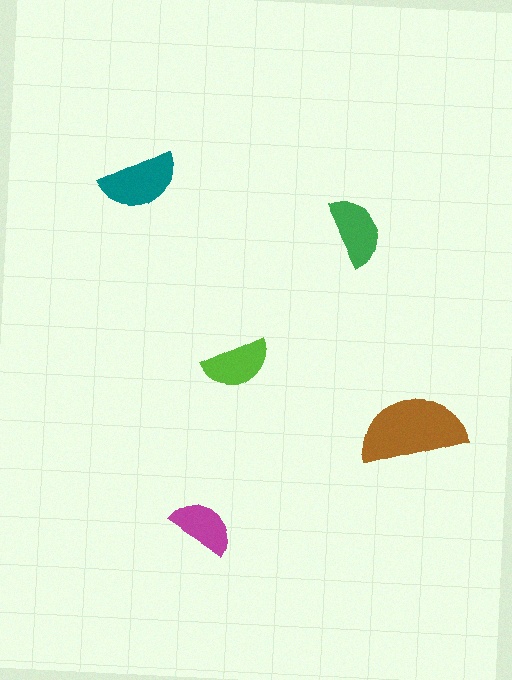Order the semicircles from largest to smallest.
the brown one, the teal one, the green one, the lime one, the magenta one.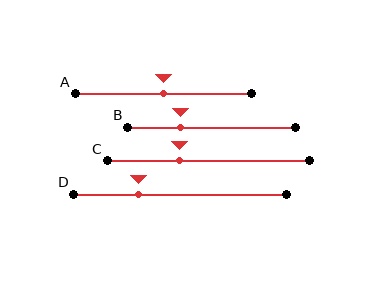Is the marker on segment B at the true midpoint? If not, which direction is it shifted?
No, the marker on segment B is shifted to the left by about 18% of the segment length.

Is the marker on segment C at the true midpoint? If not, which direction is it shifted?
No, the marker on segment C is shifted to the left by about 14% of the segment length.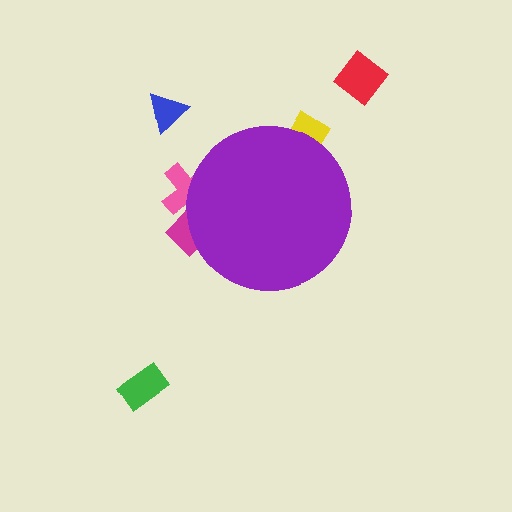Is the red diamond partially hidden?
No, the red diamond is fully visible.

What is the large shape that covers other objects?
A purple circle.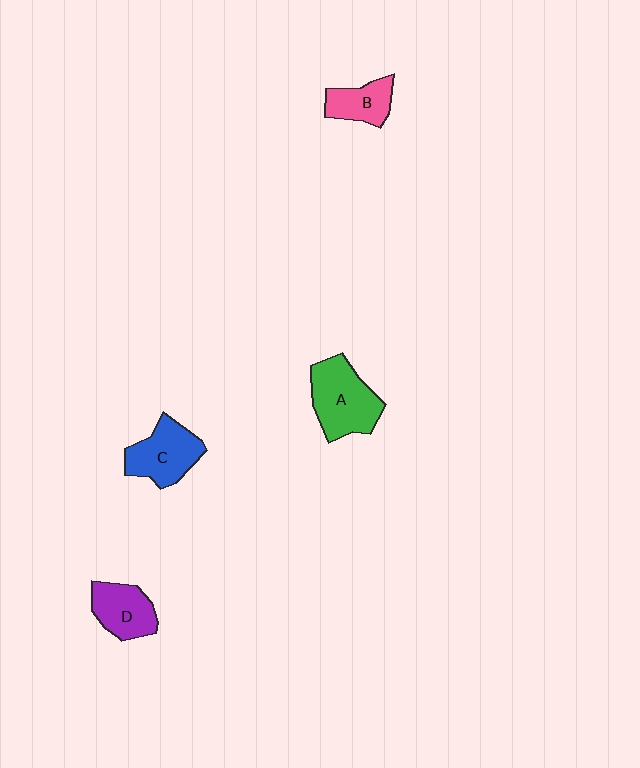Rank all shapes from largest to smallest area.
From largest to smallest: A (green), C (blue), D (purple), B (pink).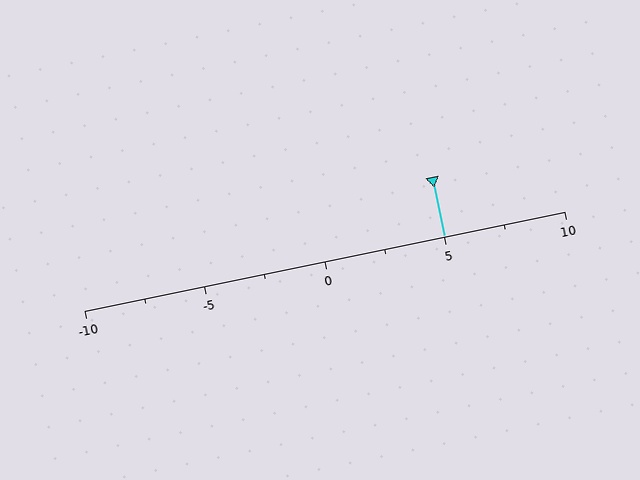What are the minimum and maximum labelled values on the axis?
The axis runs from -10 to 10.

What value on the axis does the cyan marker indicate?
The marker indicates approximately 5.